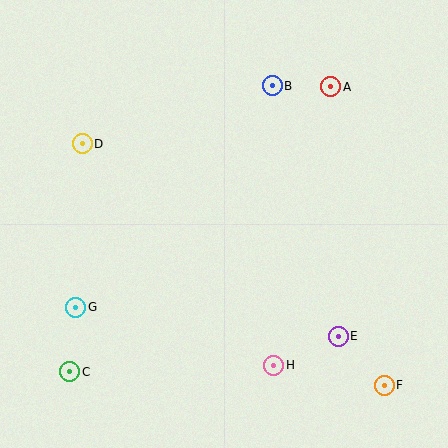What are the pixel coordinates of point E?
Point E is at (338, 336).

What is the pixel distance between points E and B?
The distance between E and B is 259 pixels.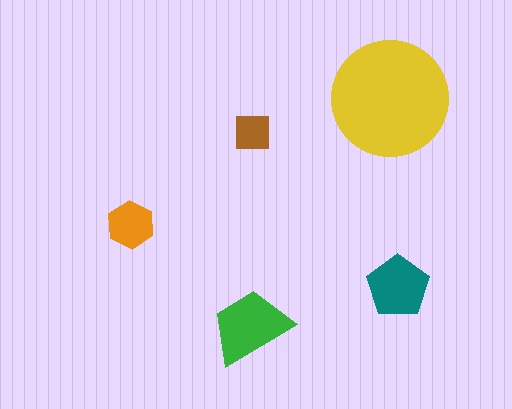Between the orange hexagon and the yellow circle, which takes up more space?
The yellow circle.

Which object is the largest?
The yellow circle.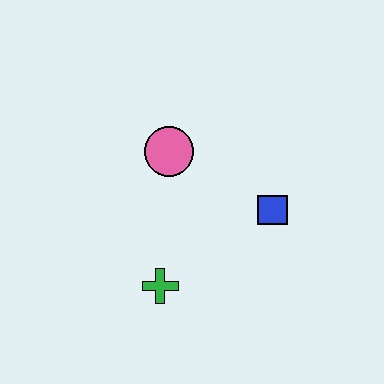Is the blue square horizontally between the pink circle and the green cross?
No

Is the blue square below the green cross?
No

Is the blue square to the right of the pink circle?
Yes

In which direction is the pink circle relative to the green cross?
The pink circle is above the green cross.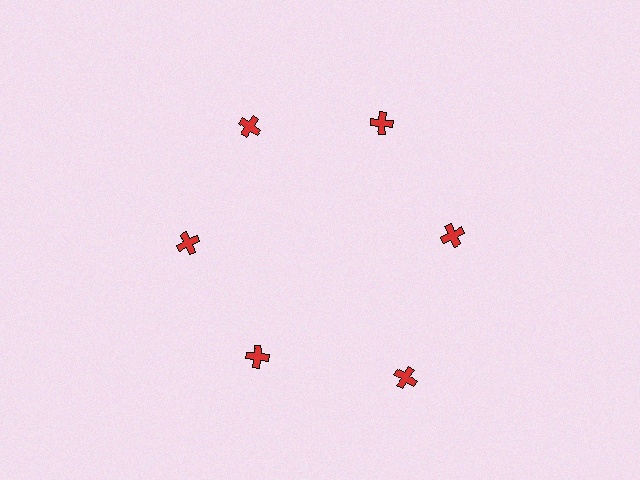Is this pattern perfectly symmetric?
No. The 6 red crosses are arranged in a ring, but one element near the 5 o'clock position is pushed outward from the center, breaking the 6-fold rotational symmetry.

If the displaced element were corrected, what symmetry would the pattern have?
It would have 6-fold rotational symmetry — the pattern would map onto itself every 60 degrees.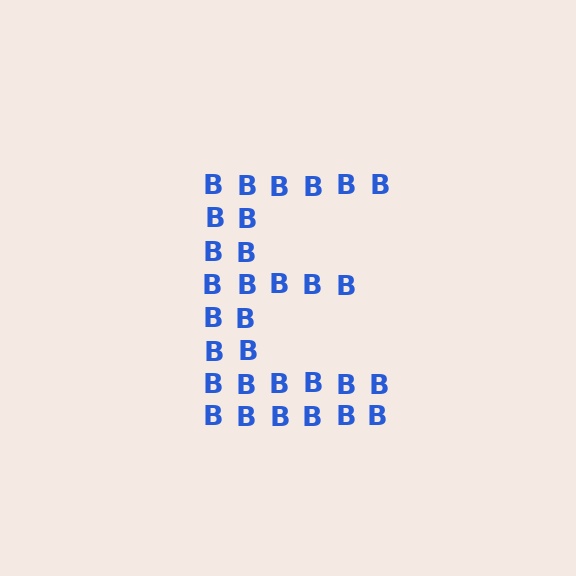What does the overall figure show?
The overall figure shows the letter E.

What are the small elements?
The small elements are letter B's.